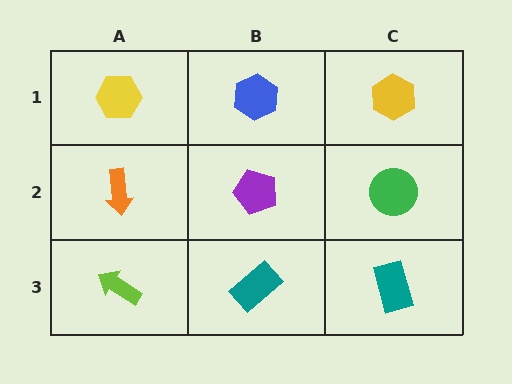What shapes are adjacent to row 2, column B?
A blue hexagon (row 1, column B), a teal rectangle (row 3, column B), an orange arrow (row 2, column A), a green circle (row 2, column C).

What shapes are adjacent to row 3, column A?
An orange arrow (row 2, column A), a teal rectangle (row 3, column B).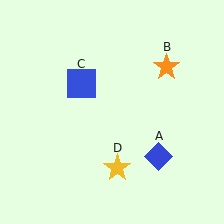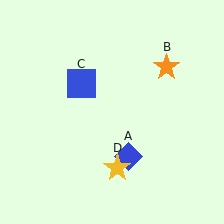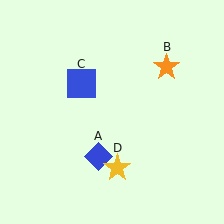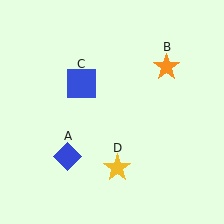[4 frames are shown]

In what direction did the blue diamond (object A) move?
The blue diamond (object A) moved left.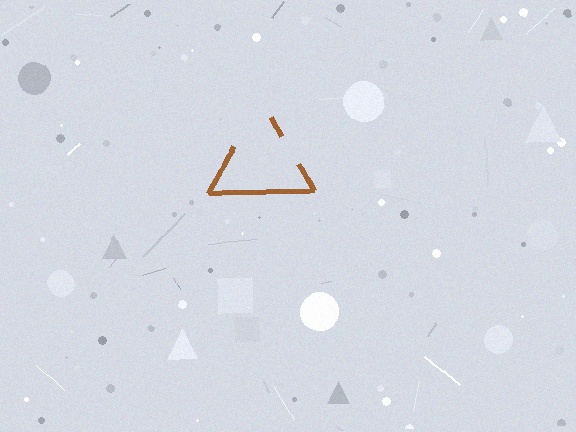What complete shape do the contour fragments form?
The contour fragments form a triangle.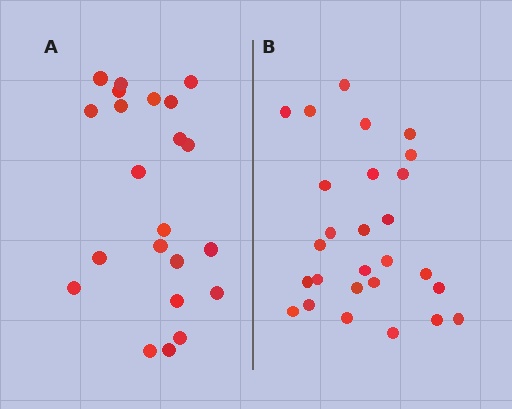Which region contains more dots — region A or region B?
Region B (the right region) has more dots.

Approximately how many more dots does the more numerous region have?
Region B has about 5 more dots than region A.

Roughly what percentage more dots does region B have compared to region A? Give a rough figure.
About 25% more.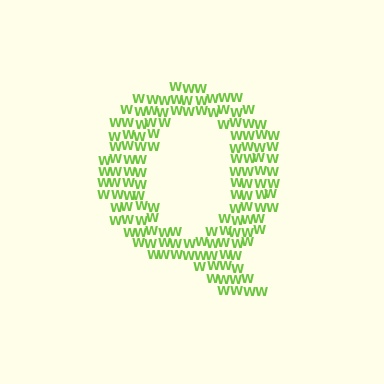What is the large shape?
The large shape is the letter Q.